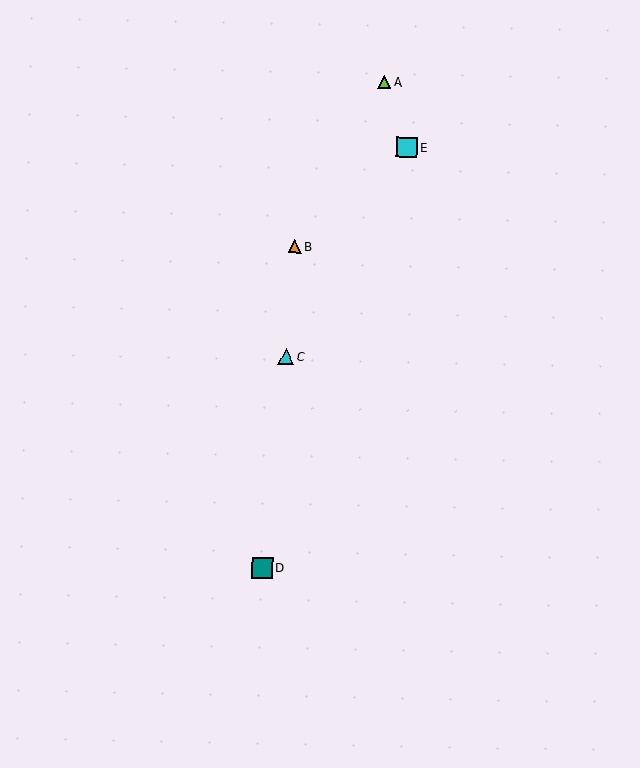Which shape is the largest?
The teal square (labeled D) is the largest.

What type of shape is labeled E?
Shape E is a cyan square.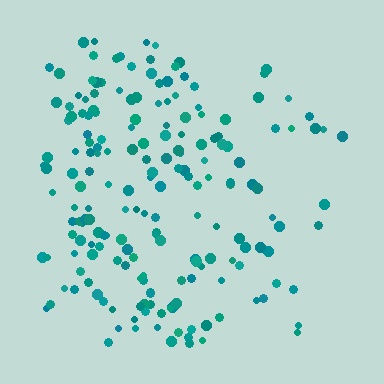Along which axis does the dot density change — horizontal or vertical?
Horizontal.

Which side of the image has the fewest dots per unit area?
The right.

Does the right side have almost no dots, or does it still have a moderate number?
Still a moderate number, just noticeably fewer than the left.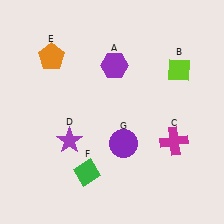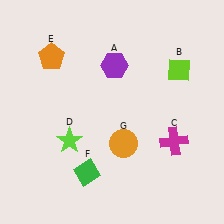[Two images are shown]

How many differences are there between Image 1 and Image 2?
There are 2 differences between the two images.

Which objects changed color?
D changed from purple to lime. G changed from purple to orange.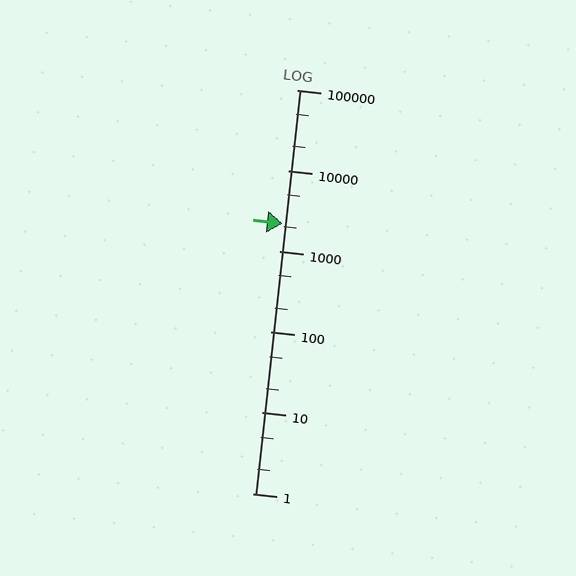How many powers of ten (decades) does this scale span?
The scale spans 5 decades, from 1 to 100000.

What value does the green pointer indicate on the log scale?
The pointer indicates approximately 2200.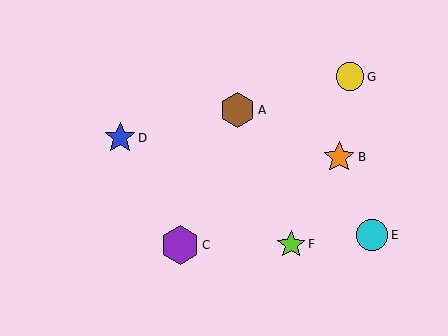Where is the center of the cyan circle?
The center of the cyan circle is at (372, 235).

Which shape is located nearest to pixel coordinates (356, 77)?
The yellow circle (labeled G) at (350, 77) is nearest to that location.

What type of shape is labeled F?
Shape F is a lime star.